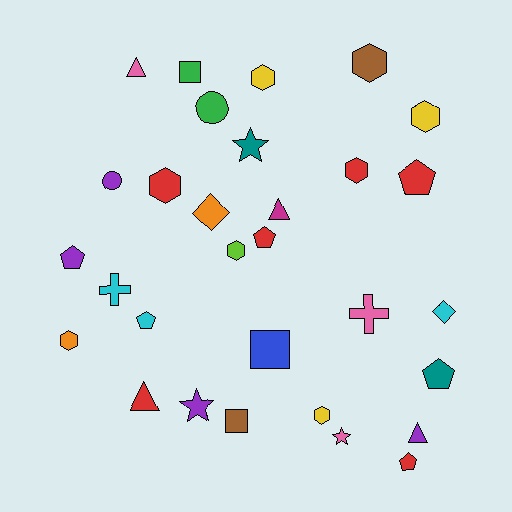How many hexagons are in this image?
There are 8 hexagons.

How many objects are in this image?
There are 30 objects.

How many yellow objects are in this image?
There are 3 yellow objects.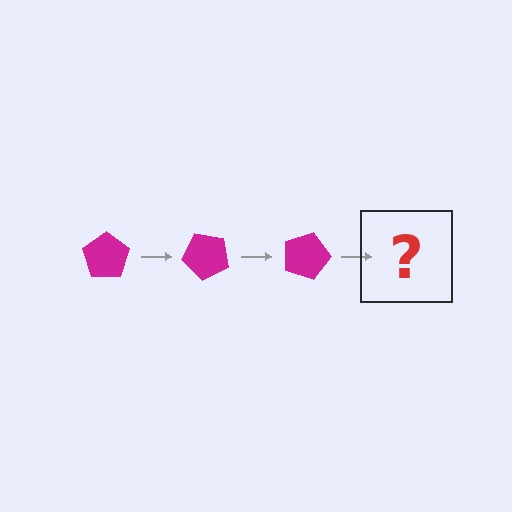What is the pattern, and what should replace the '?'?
The pattern is that the pentagon rotates 45 degrees each step. The '?' should be a magenta pentagon rotated 135 degrees.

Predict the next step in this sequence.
The next step is a magenta pentagon rotated 135 degrees.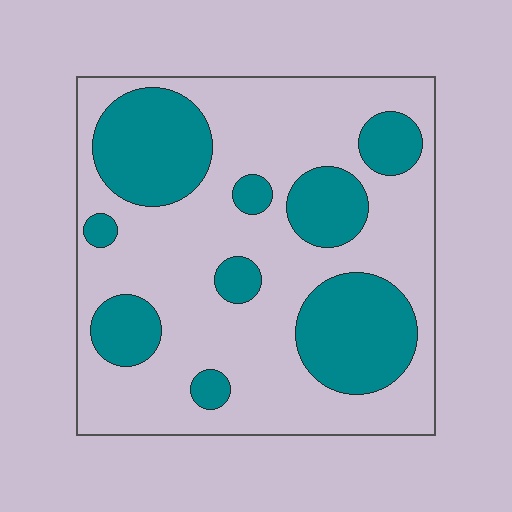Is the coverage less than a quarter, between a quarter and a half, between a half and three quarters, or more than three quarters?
Between a quarter and a half.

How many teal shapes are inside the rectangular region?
9.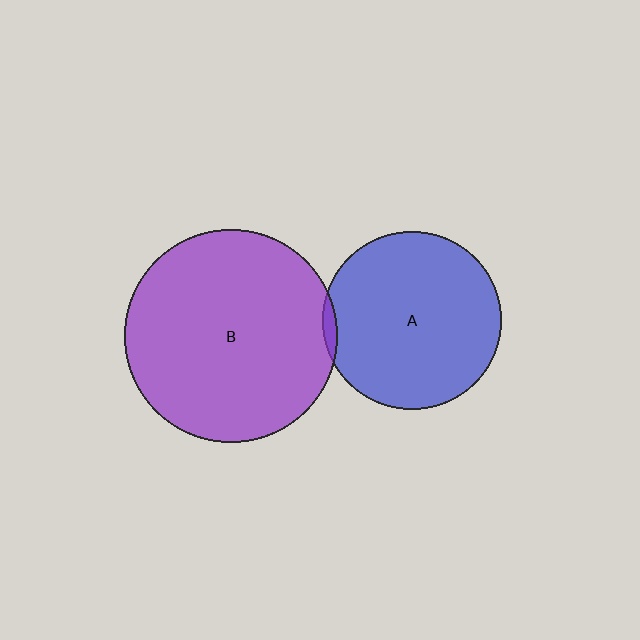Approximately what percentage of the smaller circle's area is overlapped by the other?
Approximately 5%.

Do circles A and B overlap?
Yes.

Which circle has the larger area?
Circle B (purple).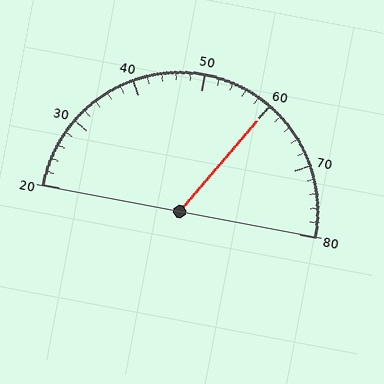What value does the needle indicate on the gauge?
The needle indicates approximately 60.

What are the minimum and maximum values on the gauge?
The gauge ranges from 20 to 80.